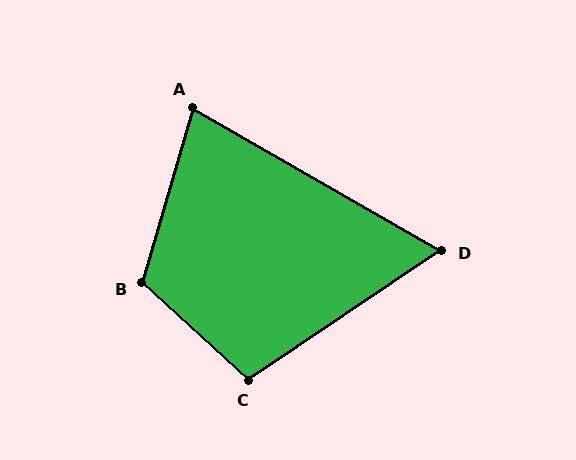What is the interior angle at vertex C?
Approximately 104 degrees (obtuse).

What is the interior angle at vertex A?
Approximately 76 degrees (acute).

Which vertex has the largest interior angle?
B, at approximately 116 degrees.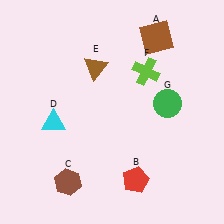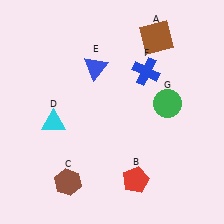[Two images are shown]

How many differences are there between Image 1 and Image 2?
There are 2 differences between the two images.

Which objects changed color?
E changed from brown to blue. F changed from lime to blue.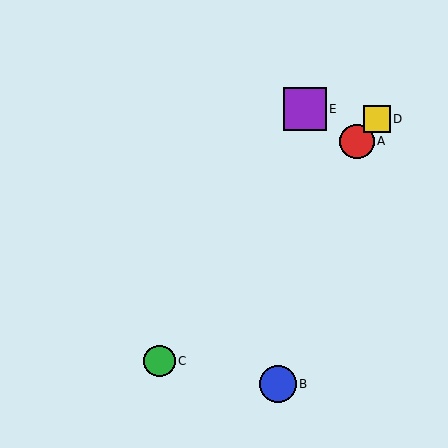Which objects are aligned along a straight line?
Objects A, C, D are aligned along a straight line.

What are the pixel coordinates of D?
Object D is at (377, 119).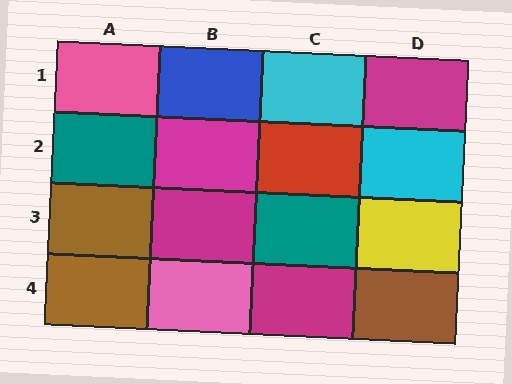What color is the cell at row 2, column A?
Teal.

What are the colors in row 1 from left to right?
Pink, blue, cyan, magenta.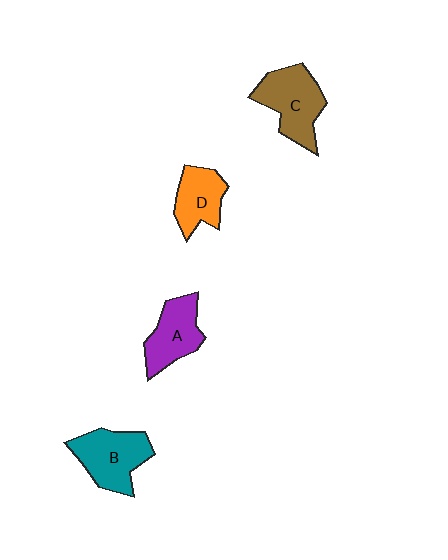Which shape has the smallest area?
Shape D (orange).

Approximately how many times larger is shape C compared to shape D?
Approximately 1.4 times.